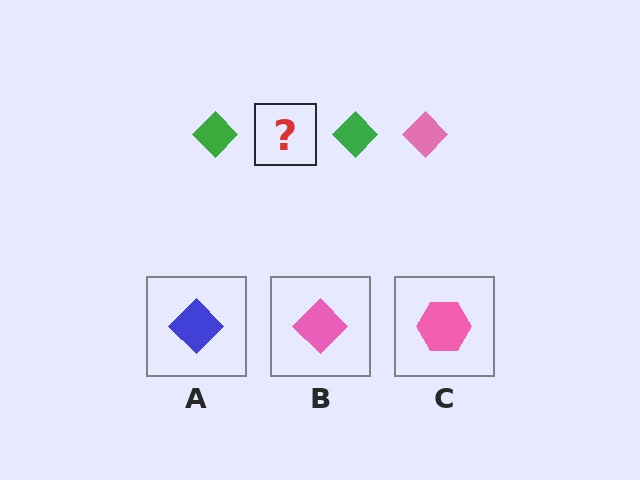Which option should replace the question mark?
Option B.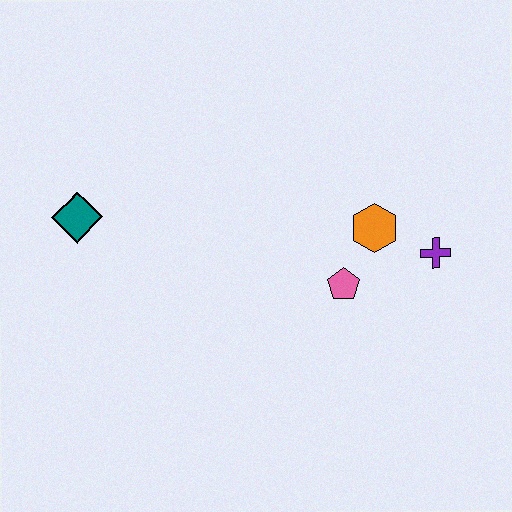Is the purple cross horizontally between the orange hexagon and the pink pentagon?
No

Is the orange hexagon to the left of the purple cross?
Yes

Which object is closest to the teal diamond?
The pink pentagon is closest to the teal diamond.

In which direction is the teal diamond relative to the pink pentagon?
The teal diamond is to the left of the pink pentagon.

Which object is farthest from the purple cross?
The teal diamond is farthest from the purple cross.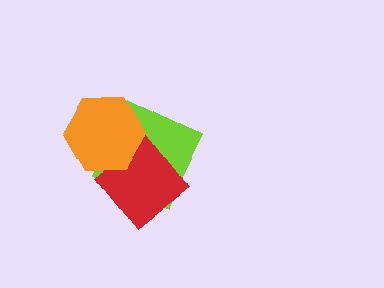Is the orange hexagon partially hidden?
No, no other shape covers it.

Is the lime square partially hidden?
Yes, it is partially covered by another shape.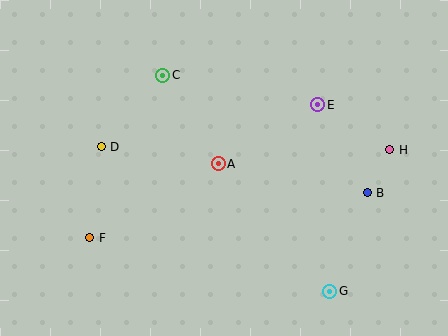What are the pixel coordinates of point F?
Point F is at (90, 238).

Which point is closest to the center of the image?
Point A at (218, 164) is closest to the center.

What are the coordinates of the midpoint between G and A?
The midpoint between G and A is at (274, 228).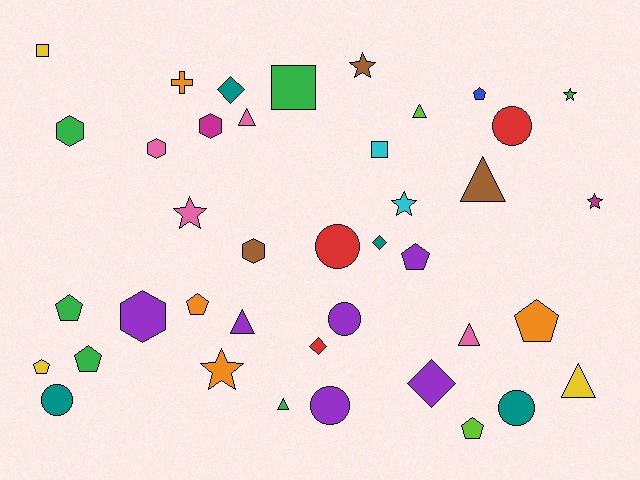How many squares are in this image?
There are 3 squares.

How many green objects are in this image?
There are 6 green objects.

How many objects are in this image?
There are 40 objects.